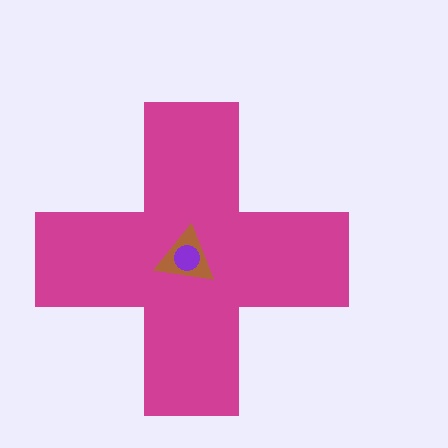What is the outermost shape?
The magenta cross.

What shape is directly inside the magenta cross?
The brown triangle.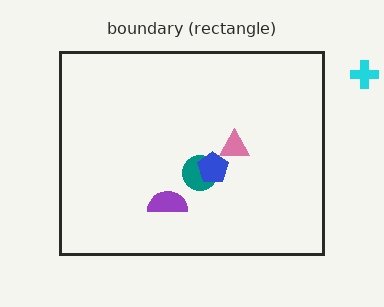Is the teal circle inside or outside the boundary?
Inside.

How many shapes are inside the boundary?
4 inside, 1 outside.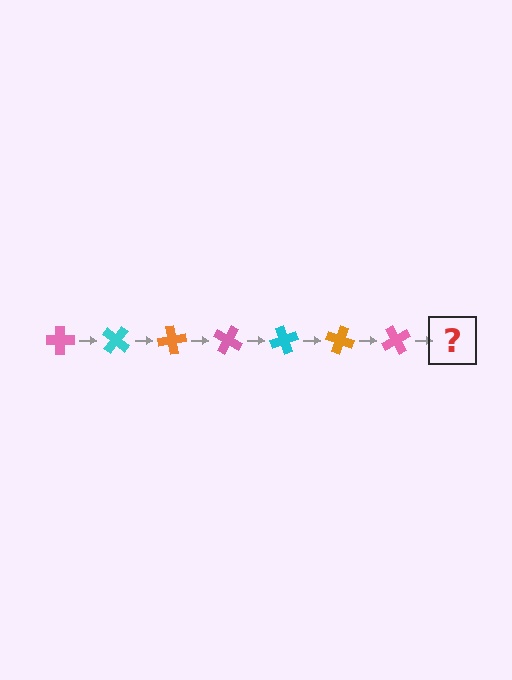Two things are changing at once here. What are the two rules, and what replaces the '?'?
The two rules are that it rotates 40 degrees each step and the color cycles through pink, cyan, and orange. The '?' should be a cyan cross, rotated 280 degrees from the start.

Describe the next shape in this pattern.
It should be a cyan cross, rotated 280 degrees from the start.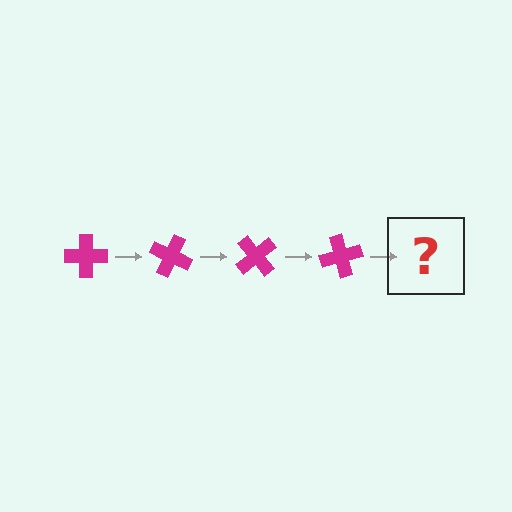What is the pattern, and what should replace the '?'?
The pattern is that the cross rotates 25 degrees each step. The '?' should be a magenta cross rotated 100 degrees.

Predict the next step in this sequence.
The next step is a magenta cross rotated 100 degrees.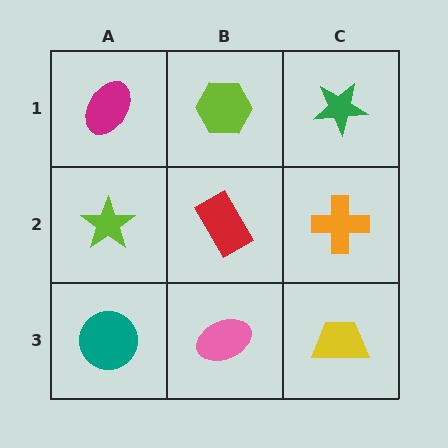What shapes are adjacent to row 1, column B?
A red rectangle (row 2, column B), a magenta ellipse (row 1, column A), a green star (row 1, column C).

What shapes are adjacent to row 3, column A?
A lime star (row 2, column A), a pink ellipse (row 3, column B).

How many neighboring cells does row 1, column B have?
3.